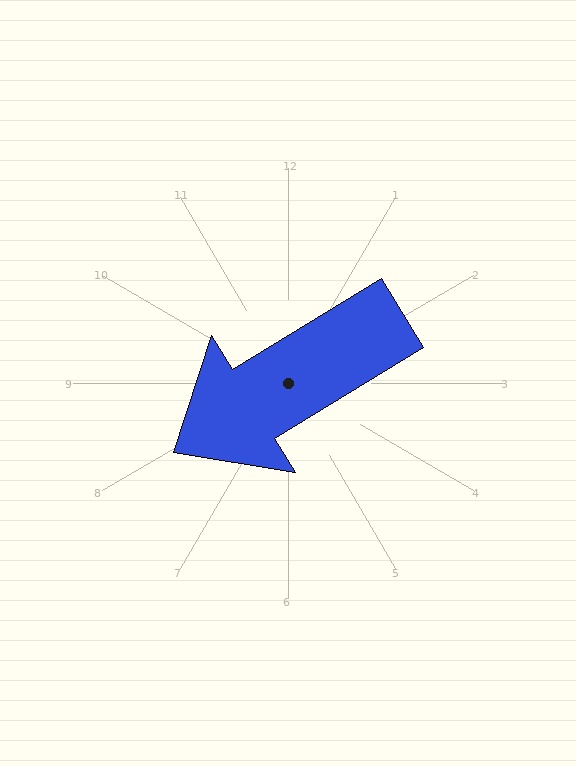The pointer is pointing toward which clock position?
Roughly 8 o'clock.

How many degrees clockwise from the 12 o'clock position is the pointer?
Approximately 239 degrees.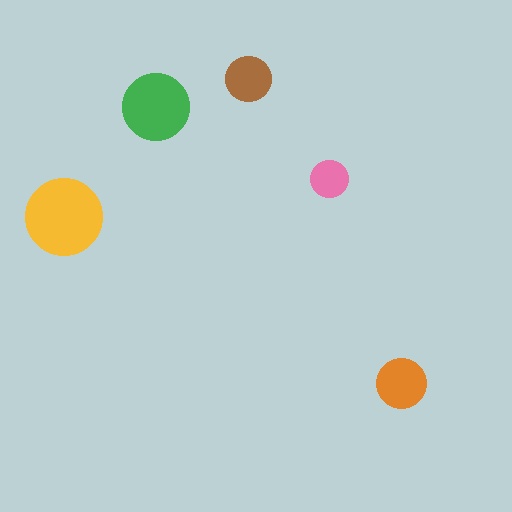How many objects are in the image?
There are 5 objects in the image.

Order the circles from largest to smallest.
the yellow one, the green one, the orange one, the brown one, the pink one.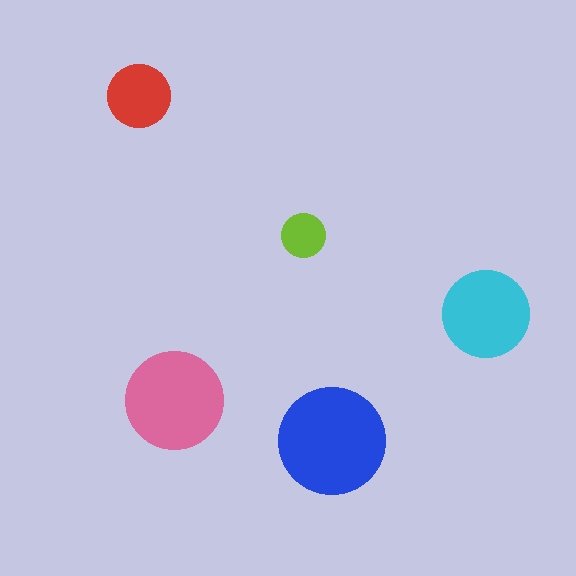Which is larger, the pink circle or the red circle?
The pink one.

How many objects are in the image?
There are 5 objects in the image.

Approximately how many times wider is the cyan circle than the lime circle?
About 2 times wider.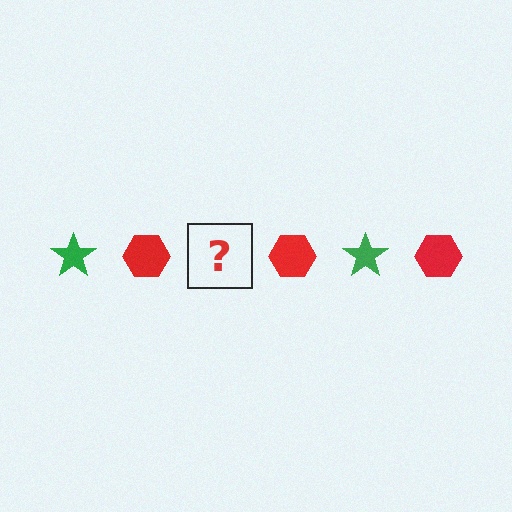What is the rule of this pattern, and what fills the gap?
The rule is that the pattern alternates between green star and red hexagon. The gap should be filled with a green star.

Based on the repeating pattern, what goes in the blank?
The blank should be a green star.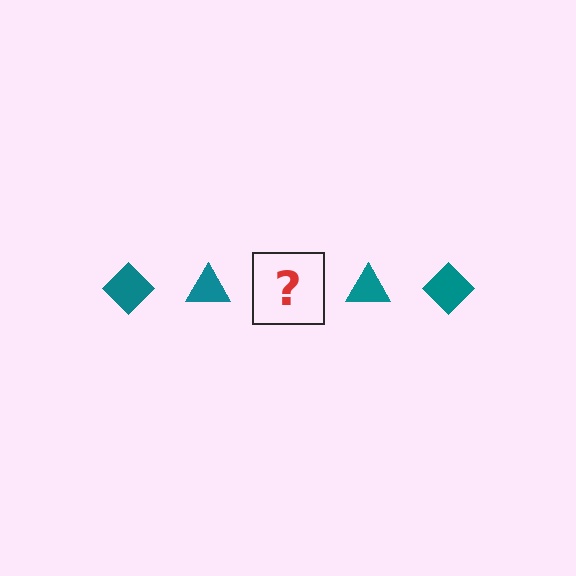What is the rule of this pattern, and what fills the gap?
The rule is that the pattern cycles through diamond, triangle shapes in teal. The gap should be filled with a teal diamond.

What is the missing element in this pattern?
The missing element is a teal diamond.